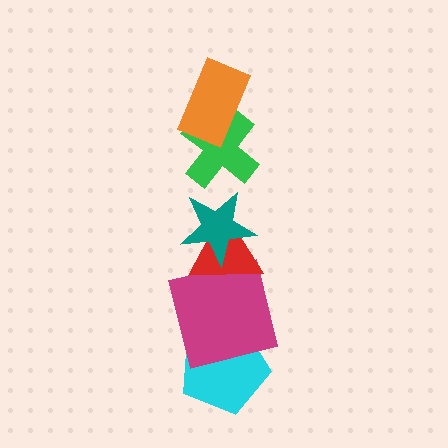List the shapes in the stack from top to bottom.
From top to bottom: the orange rectangle, the green cross, the teal star, the red triangle, the magenta square, the cyan pentagon.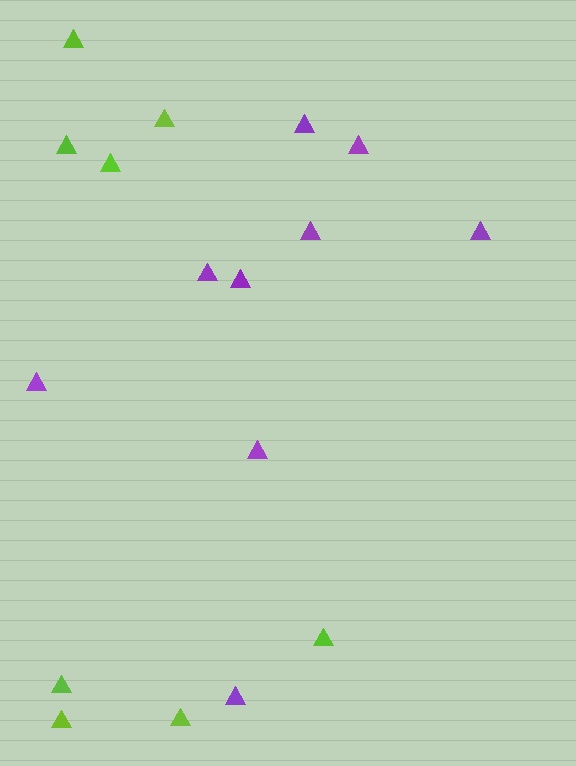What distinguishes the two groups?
There are 2 groups: one group of lime triangles (8) and one group of purple triangles (9).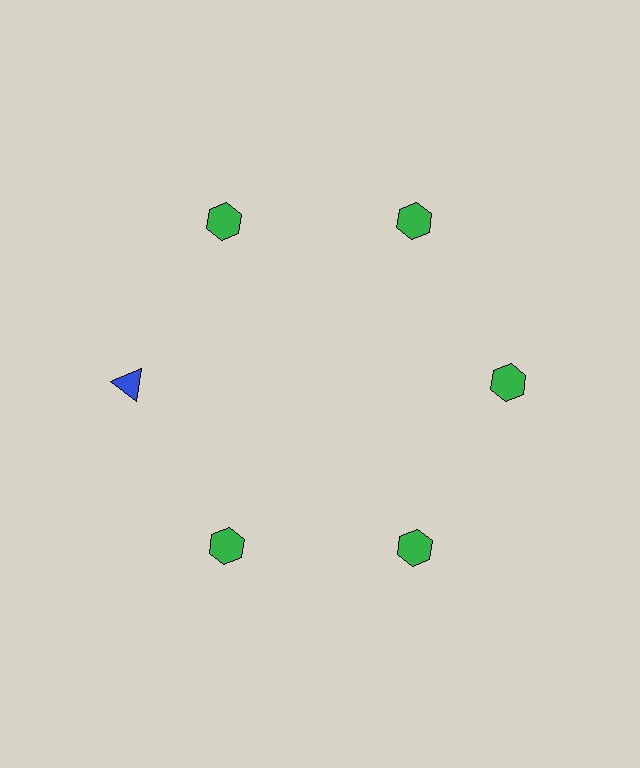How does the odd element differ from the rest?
It differs in both color (blue instead of green) and shape (triangle instead of hexagon).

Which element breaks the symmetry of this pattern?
The blue triangle at roughly the 9 o'clock position breaks the symmetry. All other shapes are green hexagons.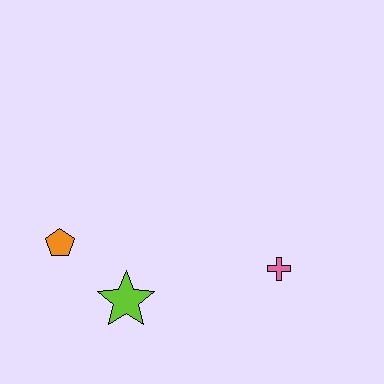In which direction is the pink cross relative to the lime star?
The pink cross is to the right of the lime star.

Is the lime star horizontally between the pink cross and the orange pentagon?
Yes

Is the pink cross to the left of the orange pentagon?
No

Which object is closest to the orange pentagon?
The lime star is closest to the orange pentagon.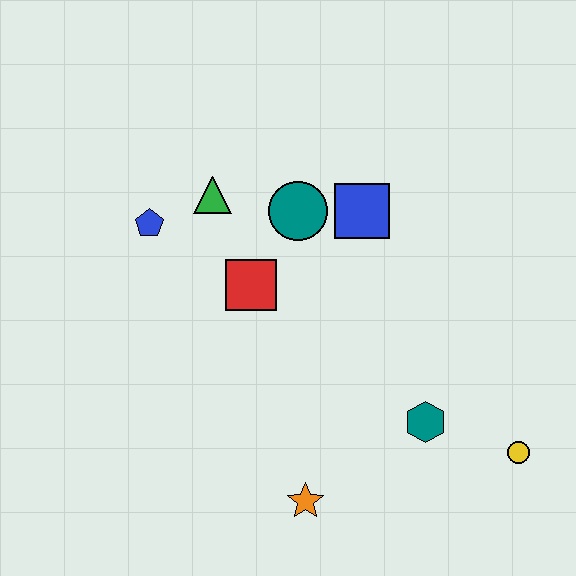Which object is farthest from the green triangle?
The yellow circle is farthest from the green triangle.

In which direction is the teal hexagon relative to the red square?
The teal hexagon is to the right of the red square.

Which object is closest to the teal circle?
The blue square is closest to the teal circle.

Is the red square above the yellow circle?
Yes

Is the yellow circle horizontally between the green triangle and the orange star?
No